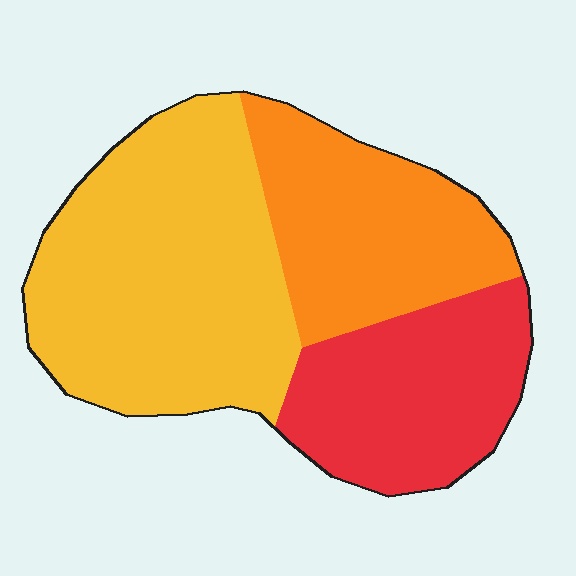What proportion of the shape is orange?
Orange takes up about one quarter (1/4) of the shape.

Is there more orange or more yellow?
Yellow.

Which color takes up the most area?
Yellow, at roughly 45%.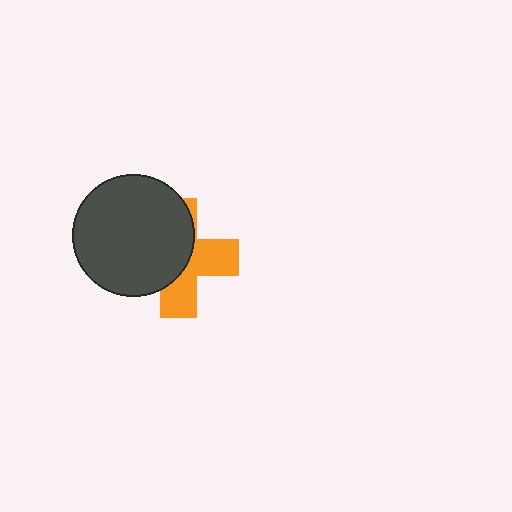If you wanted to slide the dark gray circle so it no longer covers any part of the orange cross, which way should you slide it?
Slide it left — that is the most direct way to separate the two shapes.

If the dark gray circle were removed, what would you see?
You would see the complete orange cross.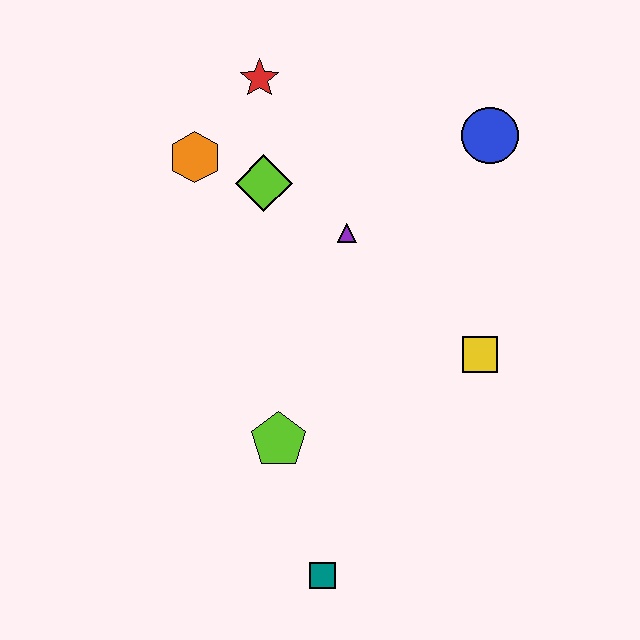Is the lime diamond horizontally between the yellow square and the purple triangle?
No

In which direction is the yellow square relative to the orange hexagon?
The yellow square is to the right of the orange hexagon.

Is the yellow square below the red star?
Yes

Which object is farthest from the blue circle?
The teal square is farthest from the blue circle.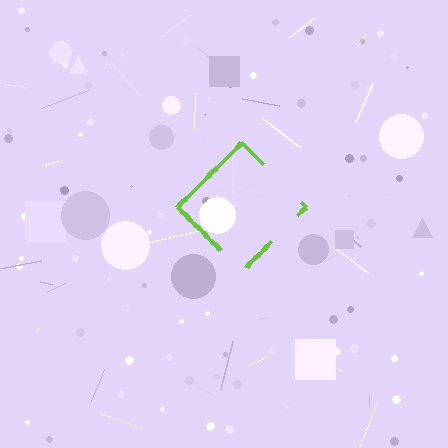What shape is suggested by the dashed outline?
The dashed outline suggests a diamond.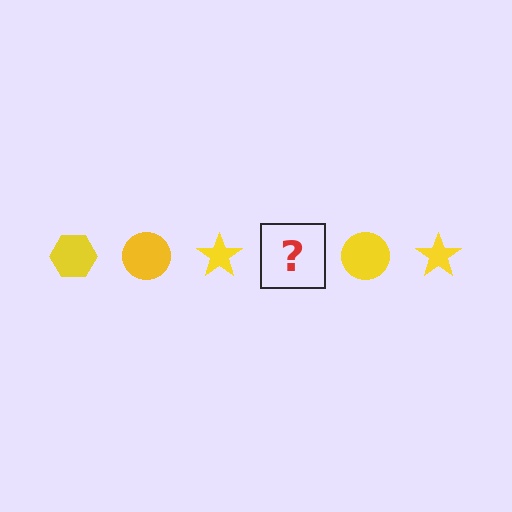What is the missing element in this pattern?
The missing element is a yellow hexagon.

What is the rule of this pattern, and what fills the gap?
The rule is that the pattern cycles through hexagon, circle, star shapes in yellow. The gap should be filled with a yellow hexagon.